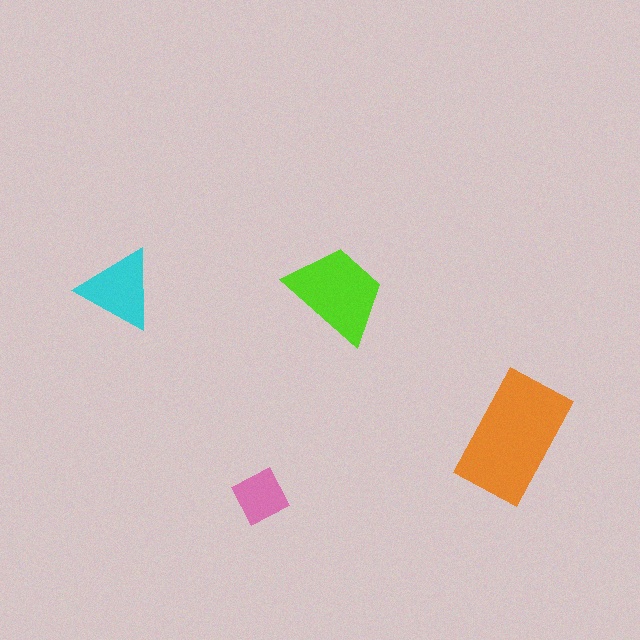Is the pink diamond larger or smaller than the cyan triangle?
Smaller.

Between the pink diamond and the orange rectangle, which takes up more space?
The orange rectangle.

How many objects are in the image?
There are 4 objects in the image.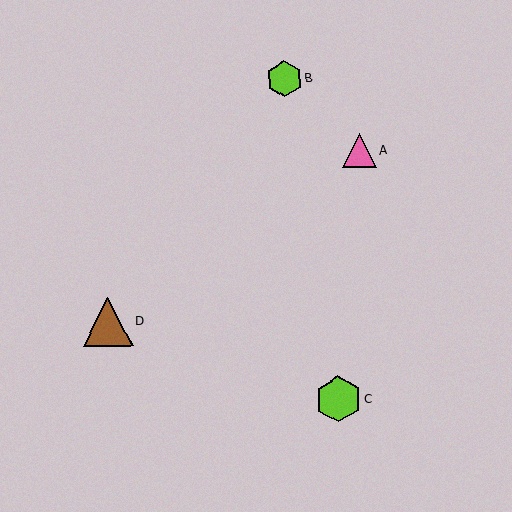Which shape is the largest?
The brown triangle (labeled D) is the largest.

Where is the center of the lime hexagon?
The center of the lime hexagon is at (284, 79).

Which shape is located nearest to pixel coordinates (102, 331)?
The brown triangle (labeled D) at (108, 322) is nearest to that location.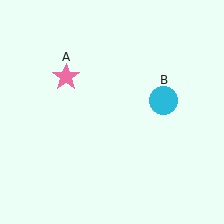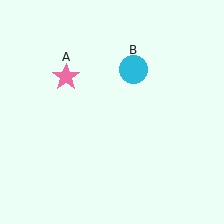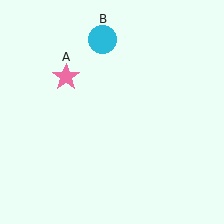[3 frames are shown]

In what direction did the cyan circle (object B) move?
The cyan circle (object B) moved up and to the left.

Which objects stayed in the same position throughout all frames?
Pink star (object A) remained stationary.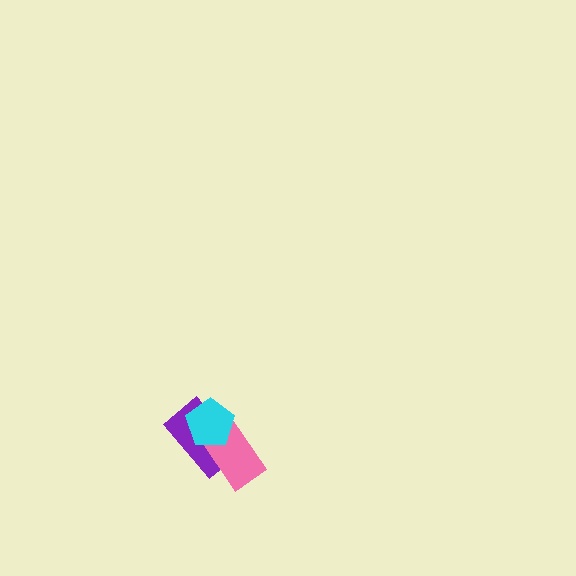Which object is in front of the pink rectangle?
The cyan pentagon is in front of the pink rectangle.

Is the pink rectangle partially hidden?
Yes, it is partially covered by another shape.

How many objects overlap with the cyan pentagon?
2 objects overlap with the cyan pentagon.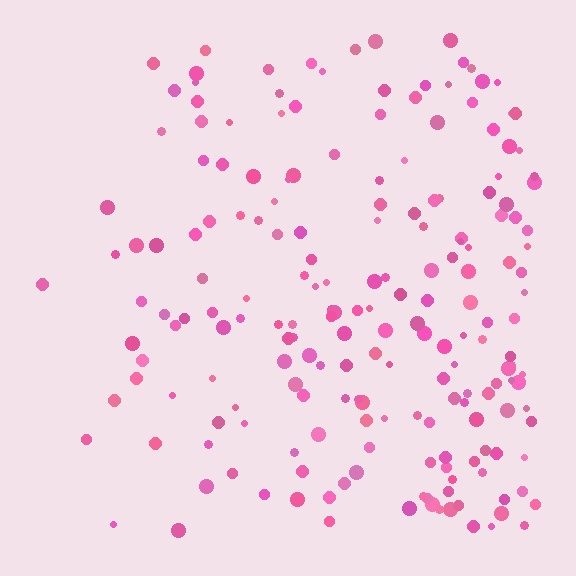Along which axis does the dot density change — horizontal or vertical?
Horizontal.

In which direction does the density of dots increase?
From left to right, with the right side densest.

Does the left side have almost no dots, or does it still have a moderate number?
Still a moderate number, just noticeably fewer than the right.